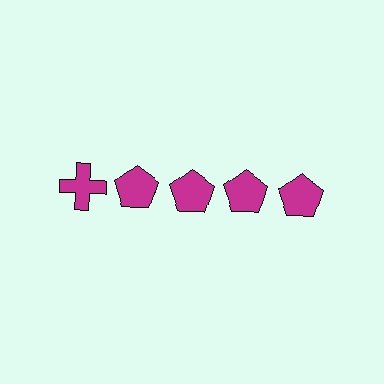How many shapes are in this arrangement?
There are 5 shapes arranged in a grid pattern.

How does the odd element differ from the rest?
It has a different shape: cross instead of pentagon.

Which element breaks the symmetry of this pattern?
The magenta cross in the top row, leftmost column breaks the symmetry. All other shapes are magenta pentagons.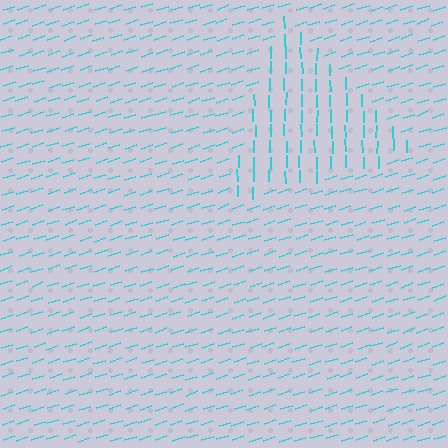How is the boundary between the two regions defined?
The boundary is defined purely by a change in line orientation (approximately 72 degrees difference). All lines are the same color and thickness.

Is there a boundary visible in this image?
Yes, there is a texture boundary formed by a change in line orientation.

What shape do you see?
I see a triangle.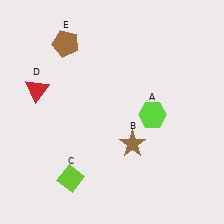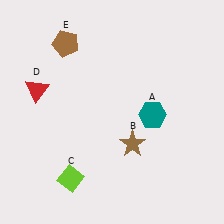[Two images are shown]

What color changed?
The hexagon (A) changed from lime in Image 1 to teal in Image 2.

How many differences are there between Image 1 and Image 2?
There is 1 difference between the two images.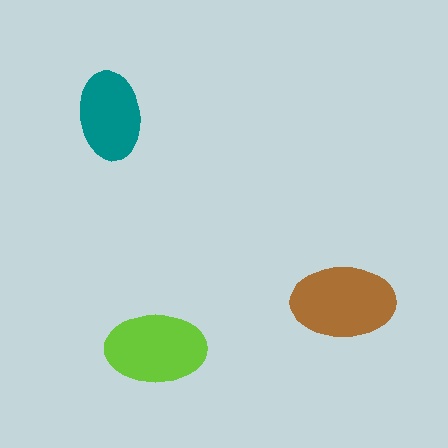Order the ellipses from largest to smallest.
the brown one, the lime one, the teal one.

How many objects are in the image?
There are 3 objects in the image.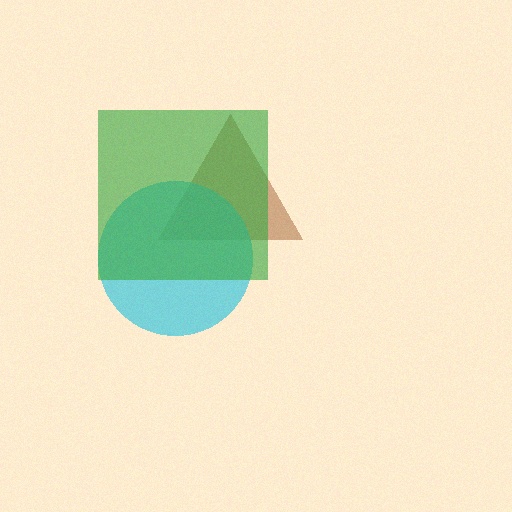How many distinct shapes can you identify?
There are 3 distinct shapes: a brown triangle, a cyan circle, a green square.